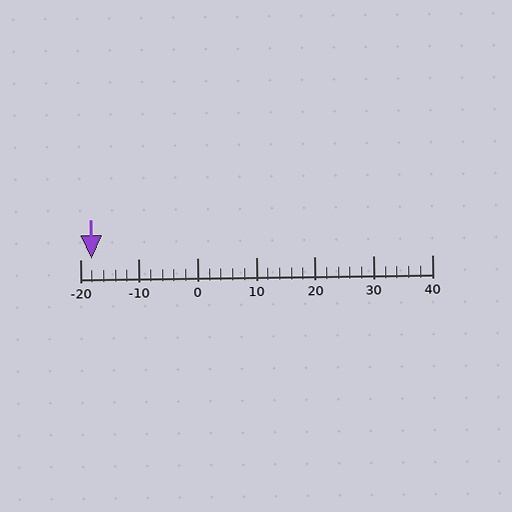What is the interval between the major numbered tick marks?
The major tick marks are spaced 10 units apart.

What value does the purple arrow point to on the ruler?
The purple arrow points to approximately -18.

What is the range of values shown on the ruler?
The ruler shows values from -20 to 40.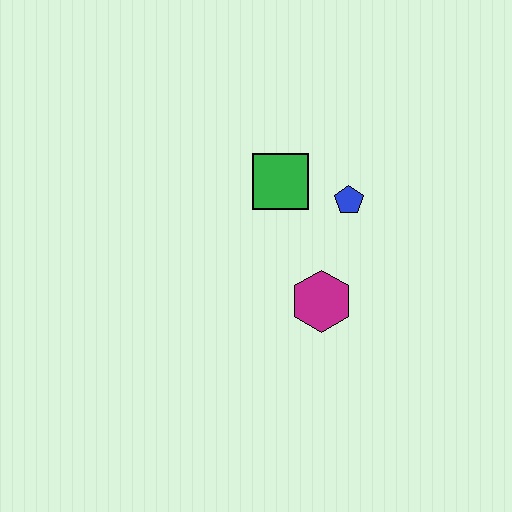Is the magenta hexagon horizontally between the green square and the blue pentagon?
Yes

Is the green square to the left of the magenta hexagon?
Yes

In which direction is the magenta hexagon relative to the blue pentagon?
The magenta hexagon is below the blue pentagon.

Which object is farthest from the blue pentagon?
The magenta hexagon is farthest from the blue pentagon.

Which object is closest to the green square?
The blue pentagon is closest to the green square.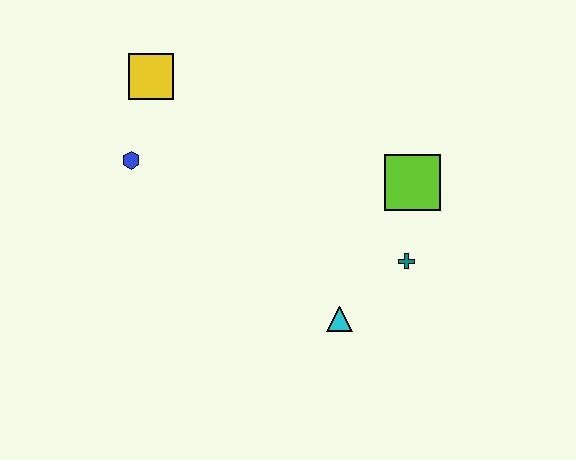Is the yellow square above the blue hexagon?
Yes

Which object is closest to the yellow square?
The blue hexagon is closest to the yellow square.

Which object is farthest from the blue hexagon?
The teal cross is farthest from the blue hexagon.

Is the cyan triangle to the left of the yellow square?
No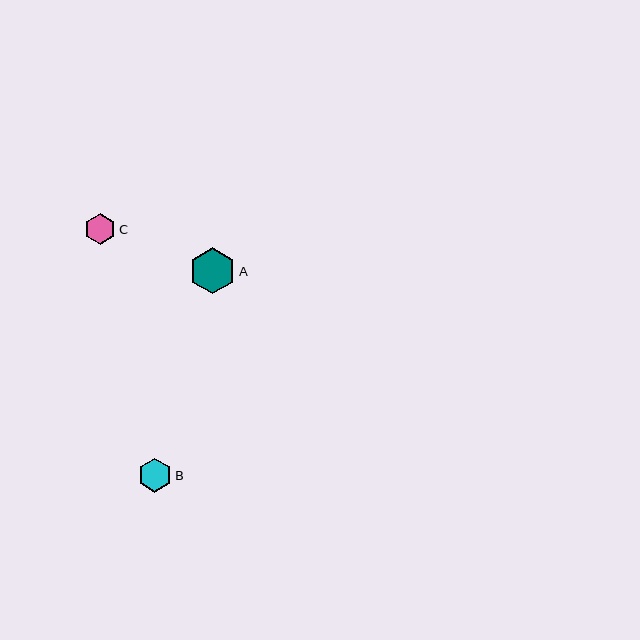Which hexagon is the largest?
Hexagon A is the largest with a size of approximately 46 pixels.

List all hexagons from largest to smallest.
From largest to smallest: A, B, C.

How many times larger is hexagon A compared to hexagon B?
Hexagon A is approximately 1.4 times the size of hexagon B.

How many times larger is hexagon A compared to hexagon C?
Hexagon A is approximately 1.5 times the size of hexagon C.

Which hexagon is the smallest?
Hexagon C is the smallest with a size of approximately 31 pixels.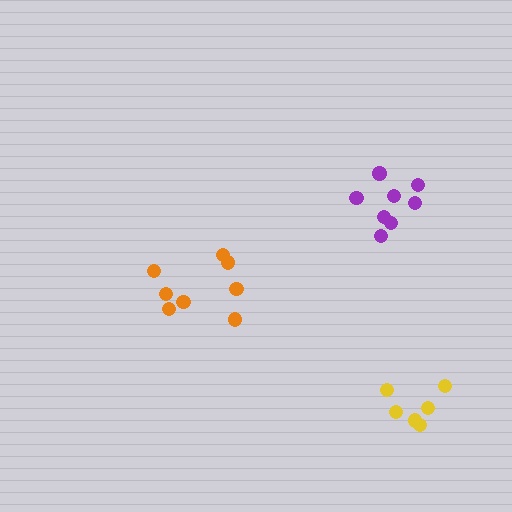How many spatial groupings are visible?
There are 3 spatial groupings.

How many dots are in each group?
Group 1: 8 dots, Group 2: 8 dots, Group 3: 6 dots (22 total).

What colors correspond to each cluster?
The clusters are colored: orange, purple, yellow.